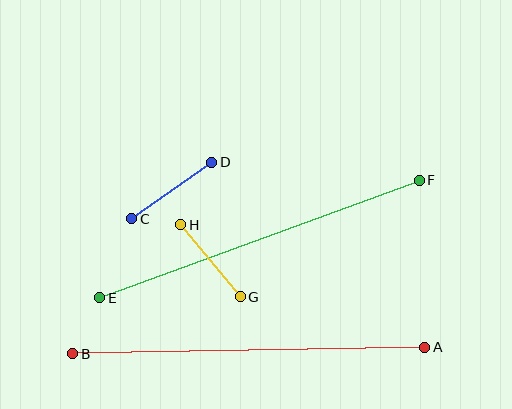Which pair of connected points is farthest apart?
Points A and B are farthest apart.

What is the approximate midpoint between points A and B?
The midpoint is at approximately (249, 350) pixels.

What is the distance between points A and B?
The distance is approximately 352 pixels.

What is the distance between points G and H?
The distance is approximately 94 pixels.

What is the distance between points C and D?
The distance is approximately 98 pixels.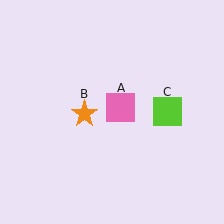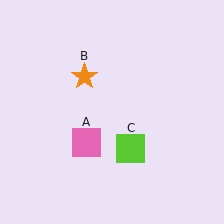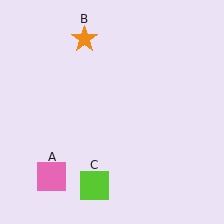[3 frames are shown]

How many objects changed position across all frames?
3 objects changed position: pink square (object A), orange star (object B), lime square (object C).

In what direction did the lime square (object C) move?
The lime square (object C) moved down and to the left.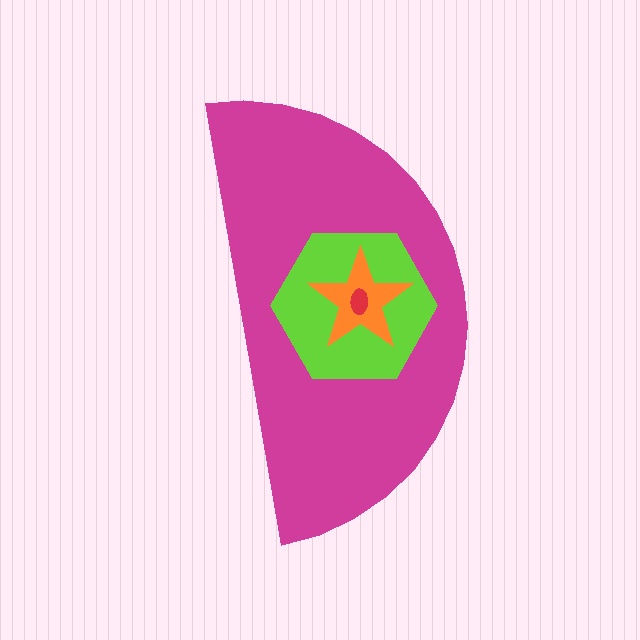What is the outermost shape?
The magenta semicircle.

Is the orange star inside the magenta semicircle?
Yes.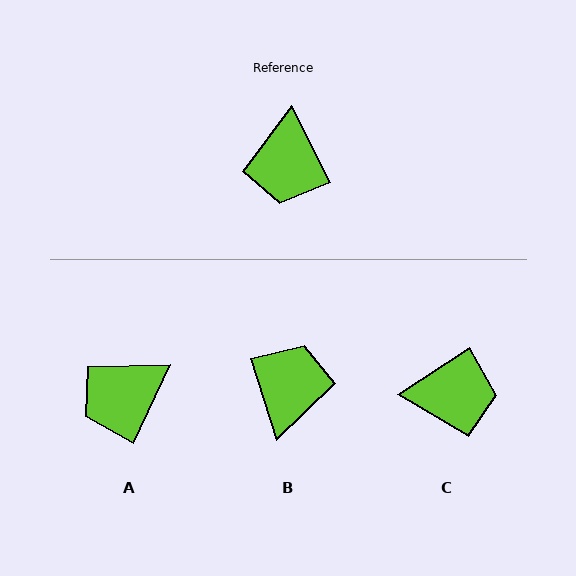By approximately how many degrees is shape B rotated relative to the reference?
Approximately 171 degrees counter-clockwise.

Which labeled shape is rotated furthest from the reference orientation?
B, about 171 degrees away.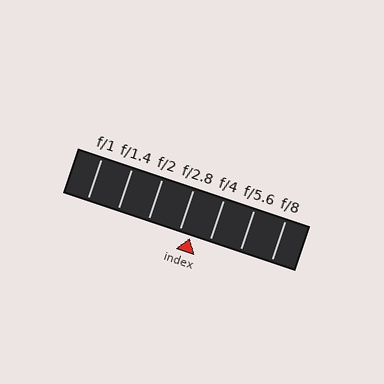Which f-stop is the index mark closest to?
The index mark is closest to f/2.8.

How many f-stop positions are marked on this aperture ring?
There are 7 f-stop positions marked.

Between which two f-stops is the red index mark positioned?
The index mark is between f/2.8 and f/4.